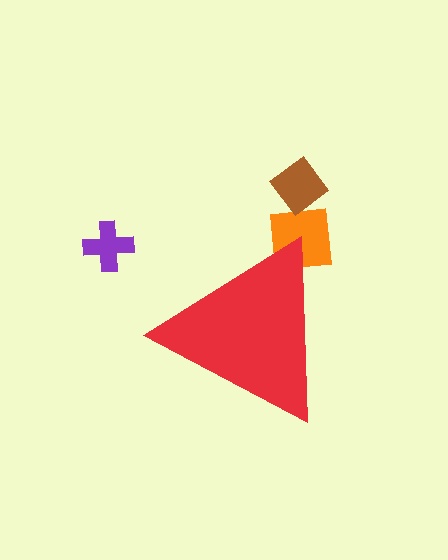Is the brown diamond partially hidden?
No, the brown diamond is fully visible.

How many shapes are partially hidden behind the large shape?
1 shape is partially hidden.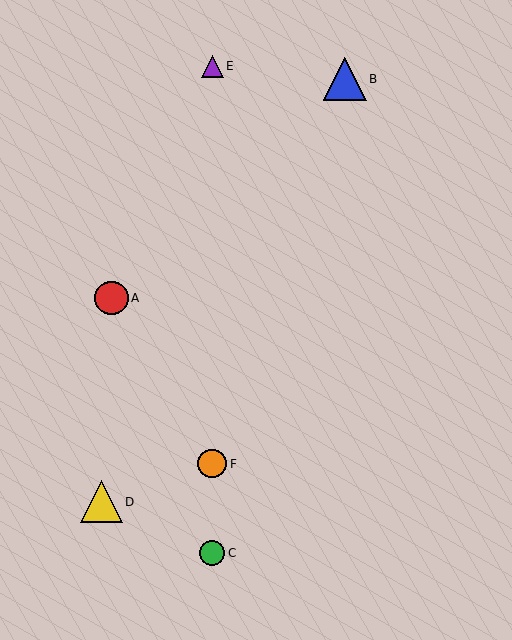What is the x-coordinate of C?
Object C is at x≈212.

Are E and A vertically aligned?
No, E is at x≈212 and A is at x≈112.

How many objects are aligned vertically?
3 objects (C, E, F) are aligned vertically.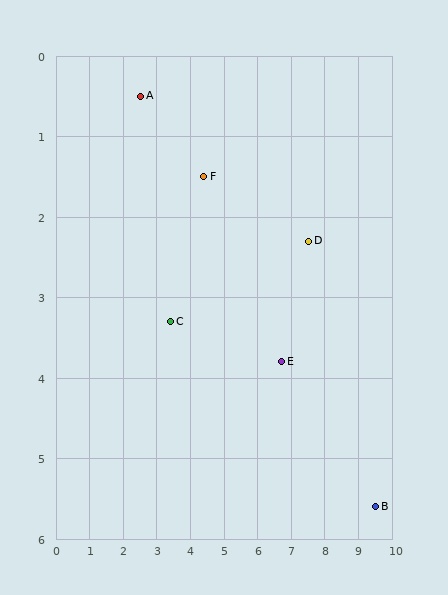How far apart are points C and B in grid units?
Points C and B are about 6.5 grid units apart.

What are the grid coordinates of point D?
Point D is at approximately (7.5, 2.3).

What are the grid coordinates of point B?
Point B is at approximately (9.5, 5.6).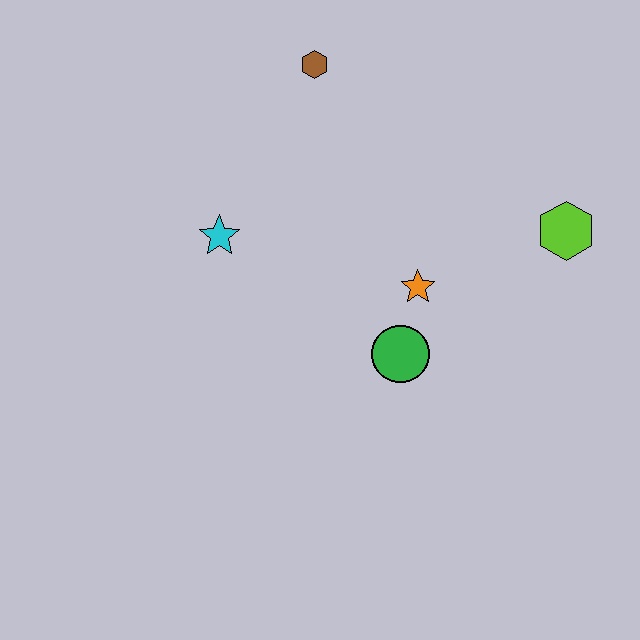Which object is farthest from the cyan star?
The lime hexagon is farthest from the cyan star.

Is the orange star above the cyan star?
No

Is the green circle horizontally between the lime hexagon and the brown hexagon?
Yes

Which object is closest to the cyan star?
The brown hexagon is closest to the cyan star.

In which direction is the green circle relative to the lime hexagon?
The green circle is to the left of the lime hexagon.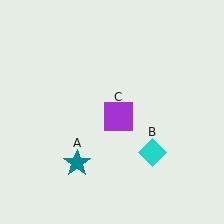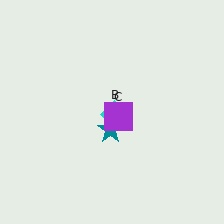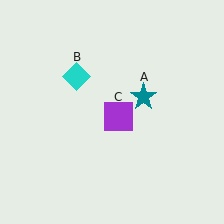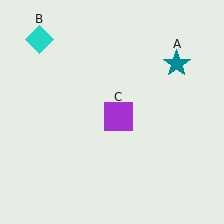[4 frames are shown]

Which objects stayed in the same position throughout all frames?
Purple square (object C) remained stationary.